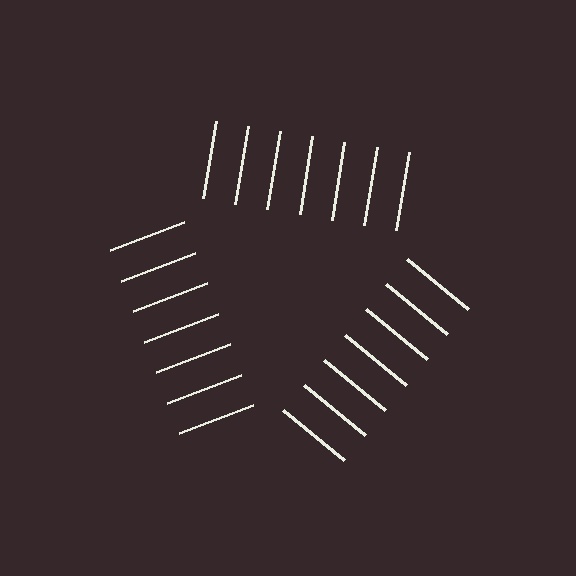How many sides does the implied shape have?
3 sides — the line-ends trace a triangle.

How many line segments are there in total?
21 — 7 along each of the 3 edges.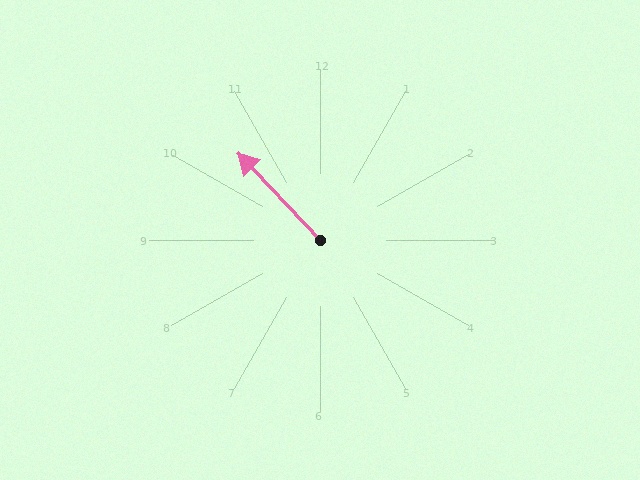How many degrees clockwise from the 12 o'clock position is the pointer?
Approximately 317 degrees.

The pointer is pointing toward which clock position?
Roughly 11 o'clock.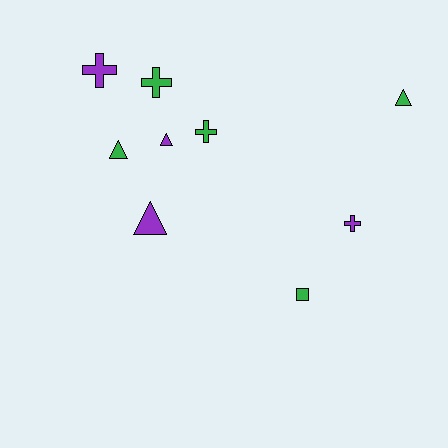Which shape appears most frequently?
Triangle, with 4 objects.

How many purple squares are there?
There are no purple squares.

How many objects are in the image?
There are 9 objects.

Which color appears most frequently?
Green, with 5 objects.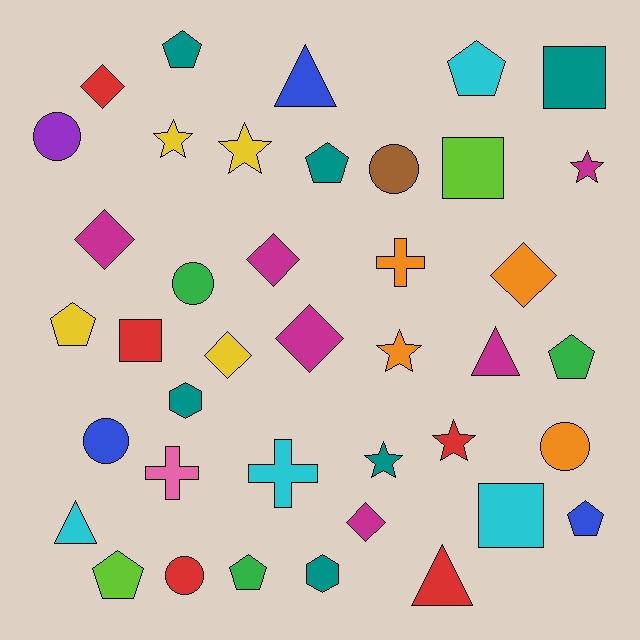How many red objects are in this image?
There are 5 red objects.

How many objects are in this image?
There are 40 objects.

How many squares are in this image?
There are 4 squares.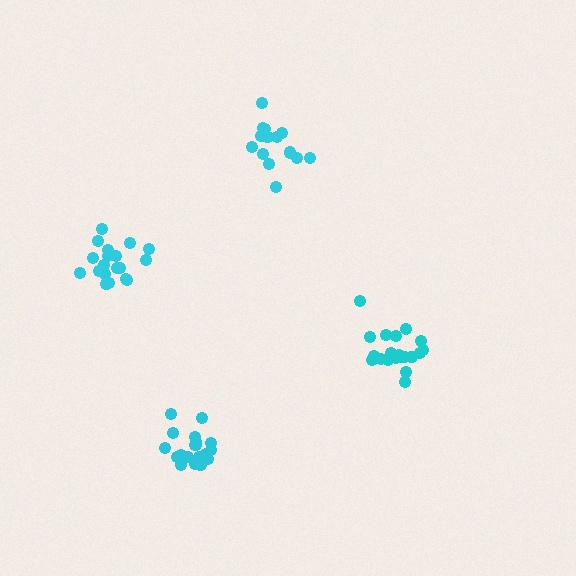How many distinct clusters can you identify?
There are 4 distinct clusters.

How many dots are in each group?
Group 1: 21 dots, Group 2: 15 dots, Group 3: 20 dots, Group 4: 19 dots (75 total).